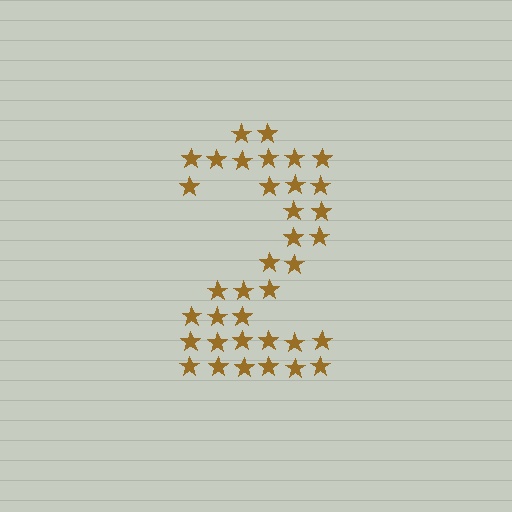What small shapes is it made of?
It is made of small stars.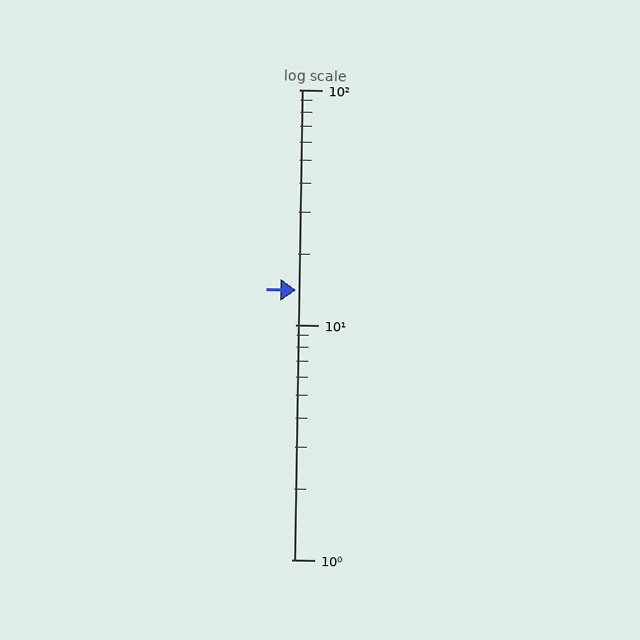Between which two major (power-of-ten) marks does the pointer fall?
The pointer is between 10 and 100.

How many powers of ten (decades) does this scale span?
The scale spans 2 decades, from 1 to 100.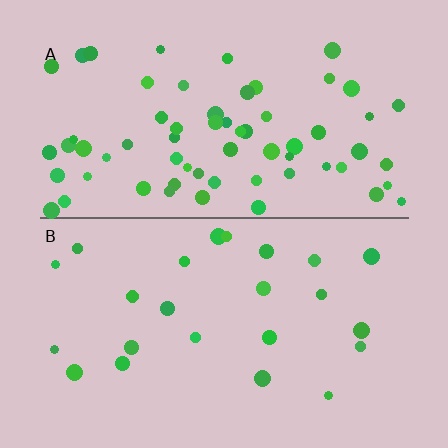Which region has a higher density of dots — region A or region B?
A (the top).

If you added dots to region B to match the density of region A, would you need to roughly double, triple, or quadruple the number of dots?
Approximately triple.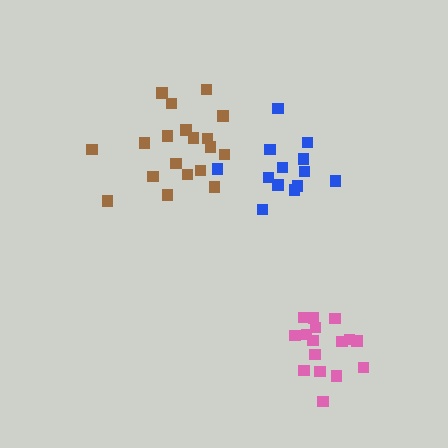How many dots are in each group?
Group 1: 13 dots, Group 2: 16 dots, Group 3: 19 dots (48 total).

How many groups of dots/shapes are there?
There are 3 groups.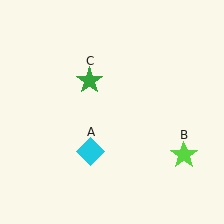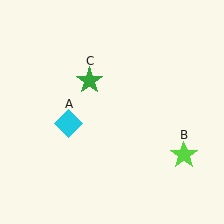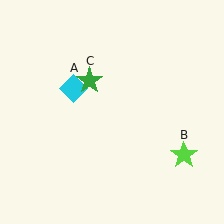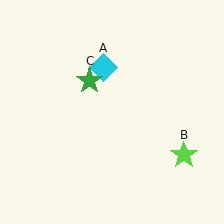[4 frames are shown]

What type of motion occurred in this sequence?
The cyan diamond (object A) rotated clockwise around the center of the scene.